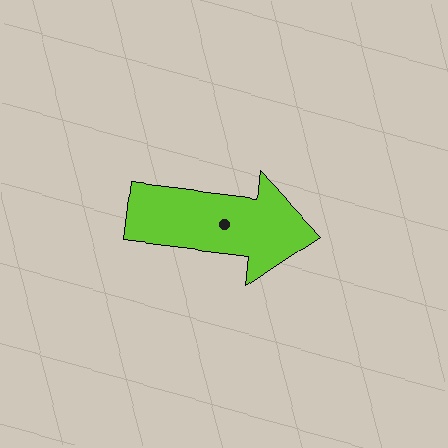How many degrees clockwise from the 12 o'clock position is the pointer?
Approximately 97 degrees.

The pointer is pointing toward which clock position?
Roughly 3 o'clock.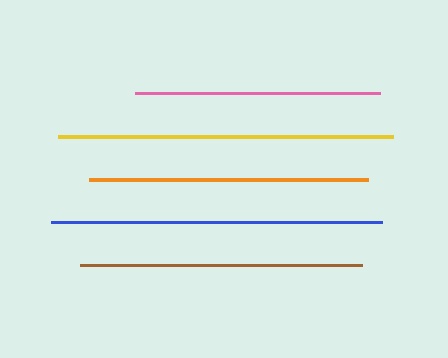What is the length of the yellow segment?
The yellow segment is approximately 335 pixels long.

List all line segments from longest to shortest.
From longest to shortest: yellow, blue, brown, orange, pink.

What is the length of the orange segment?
The orange segment is approximately 280 pixels long.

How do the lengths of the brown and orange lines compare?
The brown and orange lines are approximately the same length.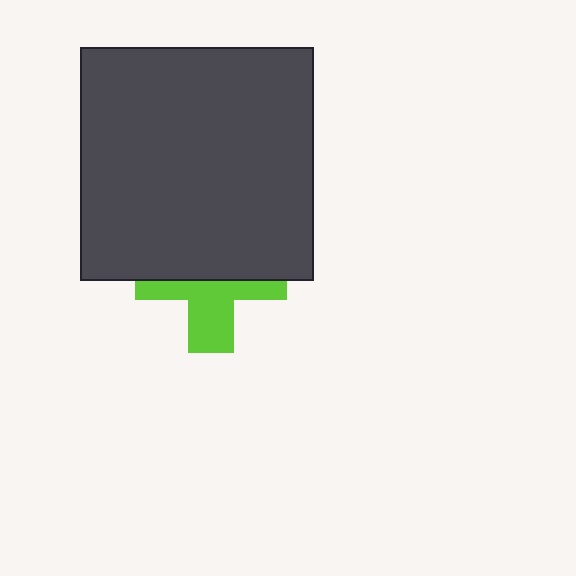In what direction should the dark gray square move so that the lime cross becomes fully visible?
The dark gray square should move up. That is the shortest direction to clear the overlap and leave the lime cross fully visible.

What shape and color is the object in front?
The object in front is a dark gray square.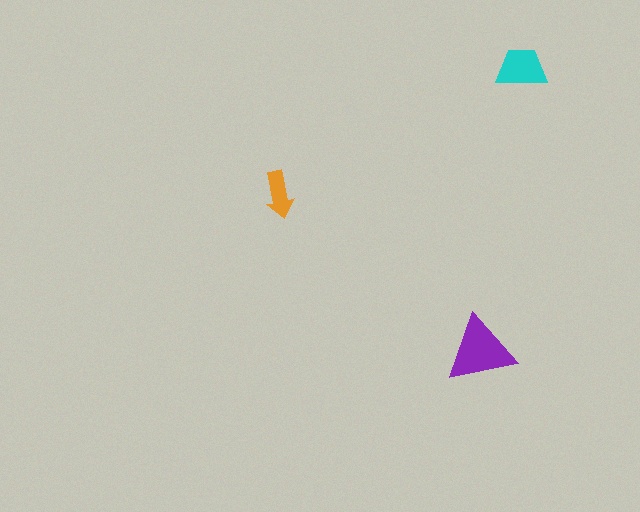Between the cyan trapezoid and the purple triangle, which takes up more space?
The purple triangle.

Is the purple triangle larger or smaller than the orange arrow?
Larger.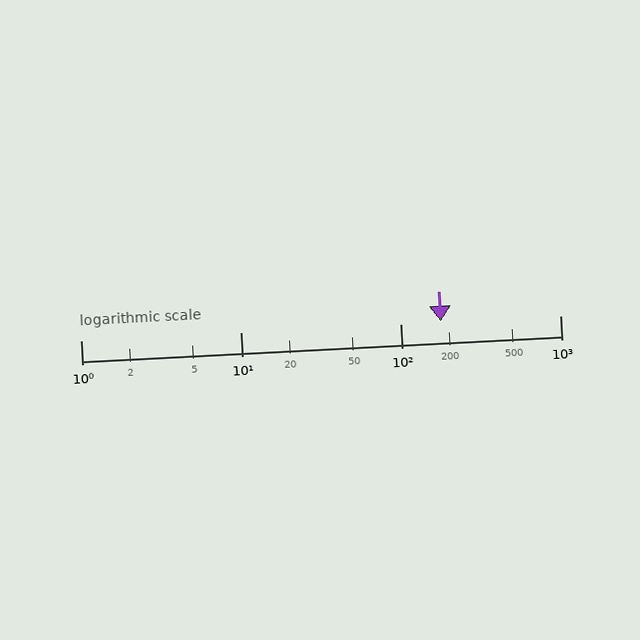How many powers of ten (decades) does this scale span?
The scale spans 3 decades, from 1 to 1000.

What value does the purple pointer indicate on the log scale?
The pointer indicates approximately 180.